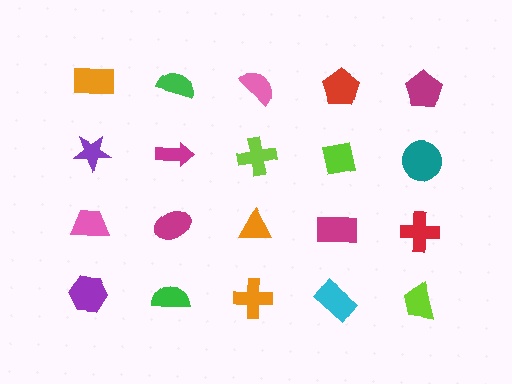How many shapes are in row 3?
5 shapes.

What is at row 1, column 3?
A pink semicircle.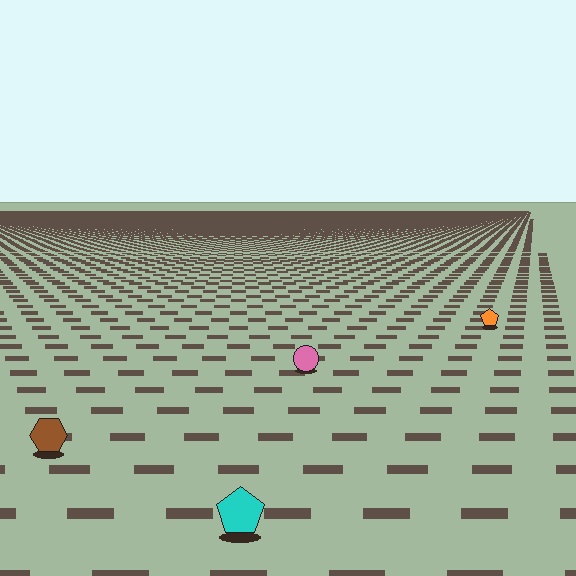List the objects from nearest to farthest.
From nearest to farthest: the cyan pentagon, the brown hexagon, the pink circle, the orange pentagon.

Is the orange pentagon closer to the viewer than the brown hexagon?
No. The brown hexagon is closer — you can tell from the texture gradient: the ground texture is coarser near it.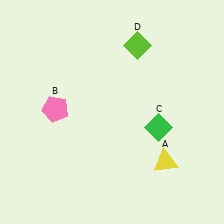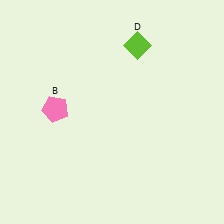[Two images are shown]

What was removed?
The green diamond (C), the yellow triangle (A) were removed in Image 2.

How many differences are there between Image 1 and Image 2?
There are 2 differences between the two images.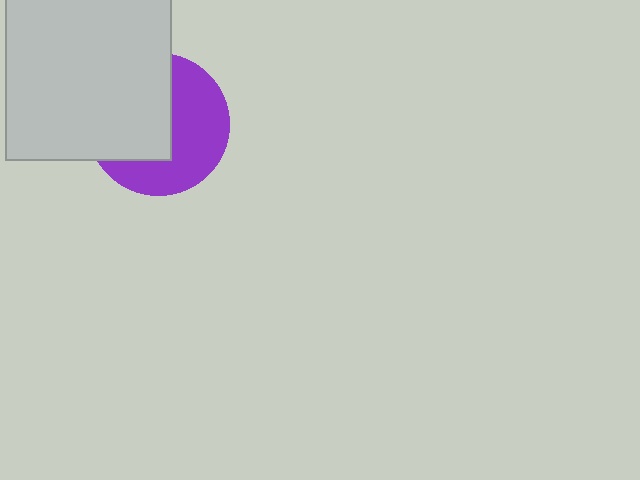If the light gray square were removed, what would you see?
You would see the complete purple circle.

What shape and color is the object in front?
The object in front is a light gray square.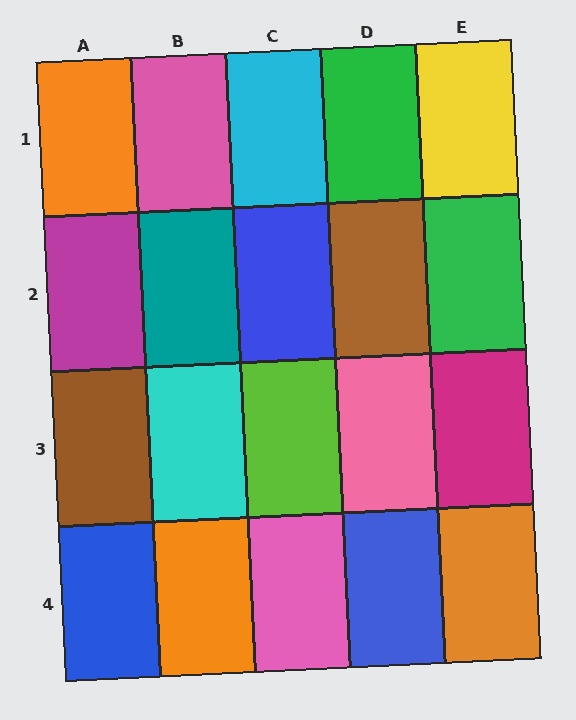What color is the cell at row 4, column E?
Orange.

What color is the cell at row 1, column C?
Cyan.